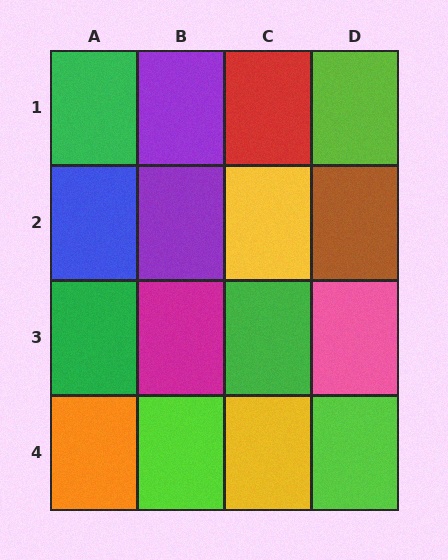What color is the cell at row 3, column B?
Magenta.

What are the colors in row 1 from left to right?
Green, purple, red, lime.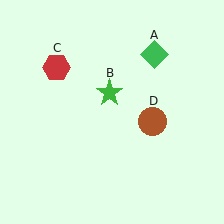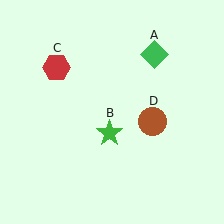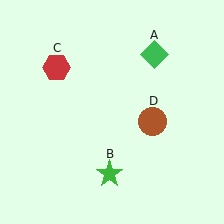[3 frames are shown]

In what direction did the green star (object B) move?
The green star (object B) moved down.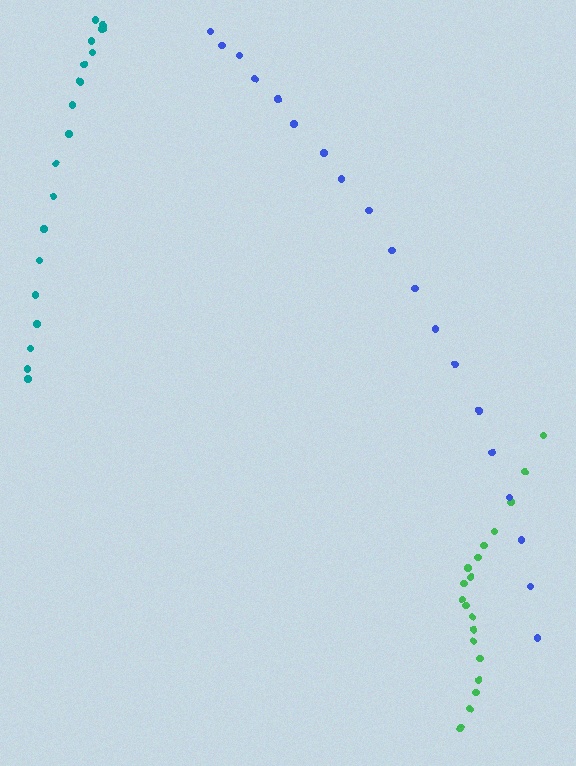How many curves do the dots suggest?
There are 3 distinct paths.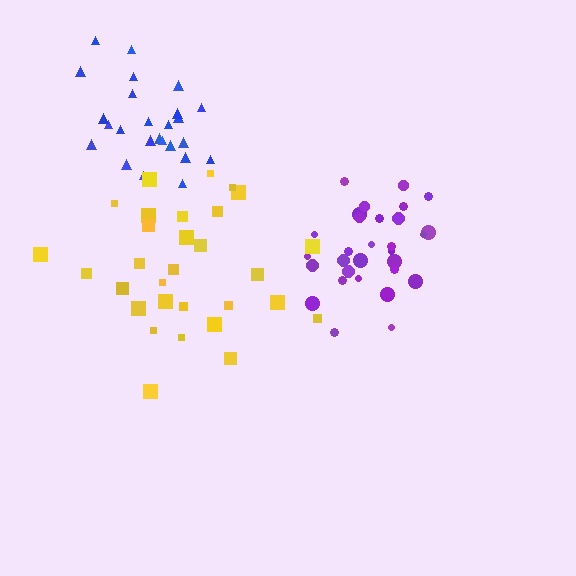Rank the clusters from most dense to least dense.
blue, purple, yellow.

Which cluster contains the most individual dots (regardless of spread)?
Yellow (31).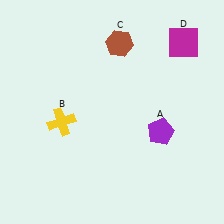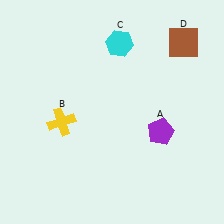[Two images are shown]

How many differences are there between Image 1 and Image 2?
There are 2 differences between the two images.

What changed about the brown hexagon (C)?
In Image 1, C is brown. In Image 2, it changed to cyan.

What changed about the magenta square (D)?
In Image 1, D is magenta. In Image 2, it changed to brown.